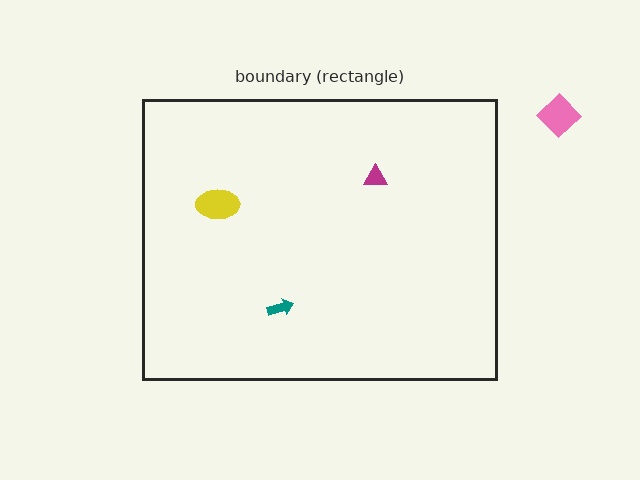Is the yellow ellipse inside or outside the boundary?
Inside.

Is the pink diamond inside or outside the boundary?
Outside.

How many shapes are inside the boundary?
3 inside, 1 outside.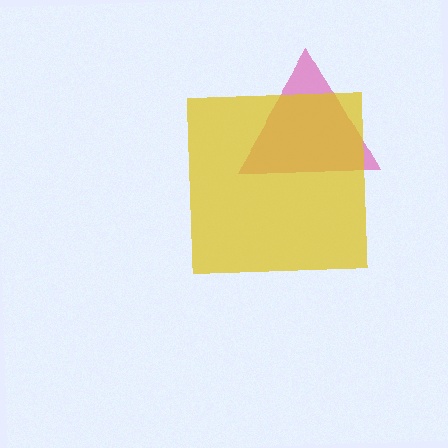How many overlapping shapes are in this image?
There are 2 overlapping shapes in the image.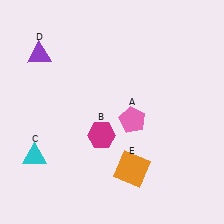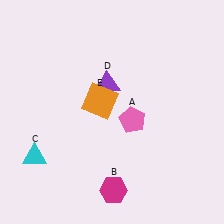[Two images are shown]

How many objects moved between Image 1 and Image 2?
3 objects moved between the two images.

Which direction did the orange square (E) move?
The orange square (E) moved up.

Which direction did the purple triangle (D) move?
The purple triangle (D) moved right.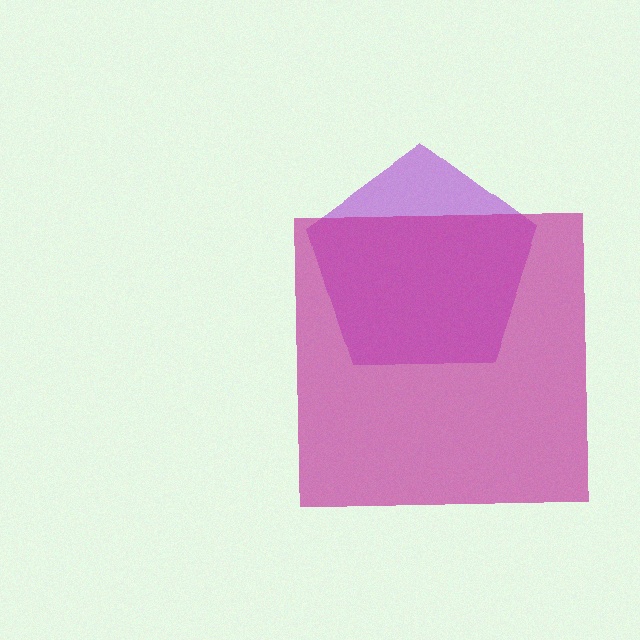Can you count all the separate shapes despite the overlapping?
Yes, there are 2 separate shapes.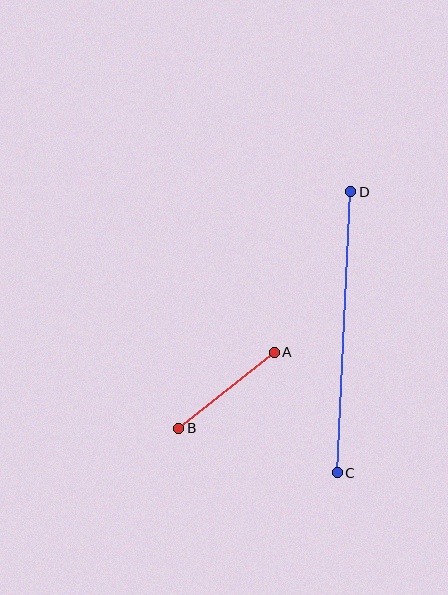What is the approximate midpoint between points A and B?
The midpoint is at approximately (226, 390) pixels.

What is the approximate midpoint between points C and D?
The midpoint is at approximately (344, 332) pixels.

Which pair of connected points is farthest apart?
Points C and D are farthest apart.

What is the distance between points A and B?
The distance is approximately 122 pixels.